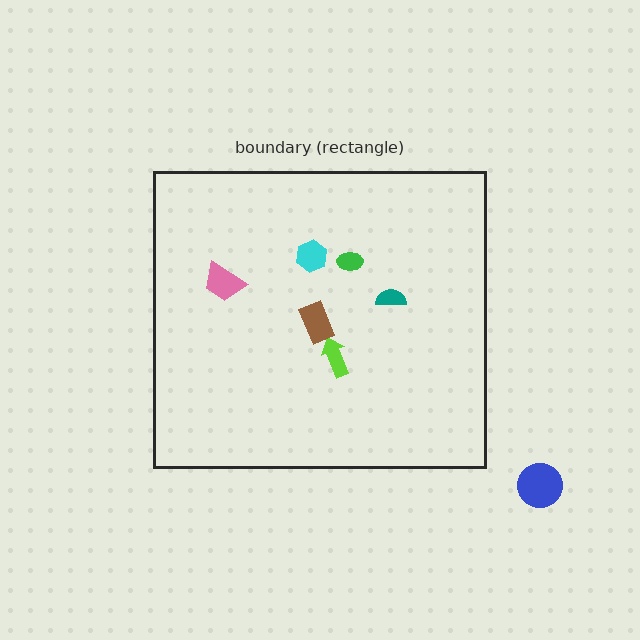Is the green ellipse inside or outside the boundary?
Inside.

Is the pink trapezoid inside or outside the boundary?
Inside.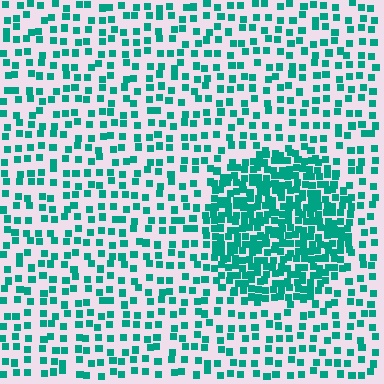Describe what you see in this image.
The image contains small teal elements arranged at two different densities. A circle-shaped region is visible where the elements are more densely packed than the surrounding area.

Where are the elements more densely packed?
The elements are more densely packed inside the circle boundary.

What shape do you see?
I see a circle.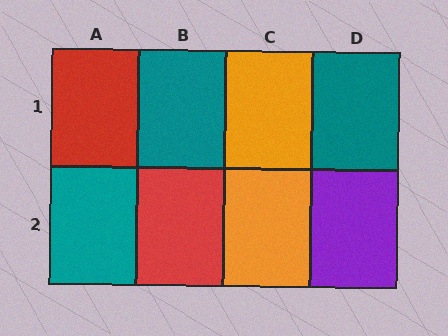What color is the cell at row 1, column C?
Orange.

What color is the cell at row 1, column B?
Teal.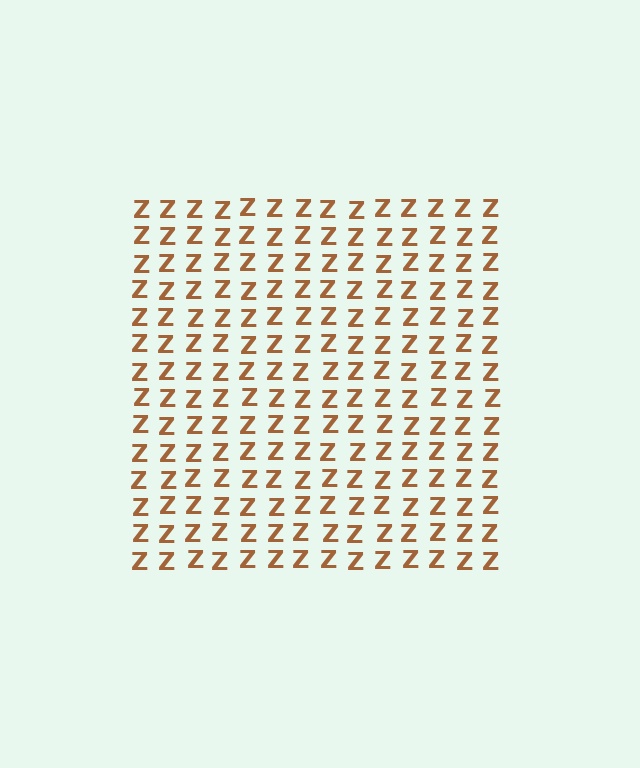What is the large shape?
The large shape is a square.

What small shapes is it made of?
It is made of small letter Z's.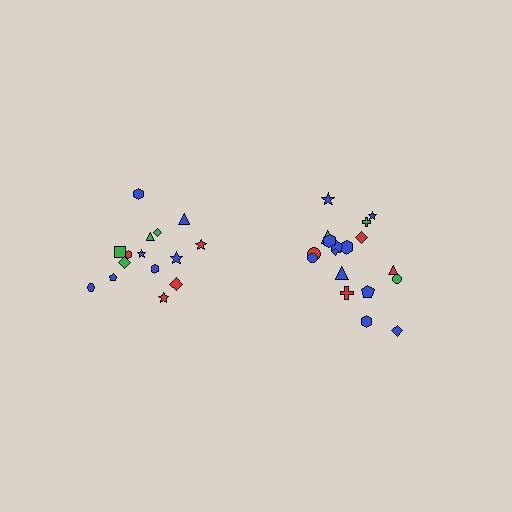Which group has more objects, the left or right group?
The right group.